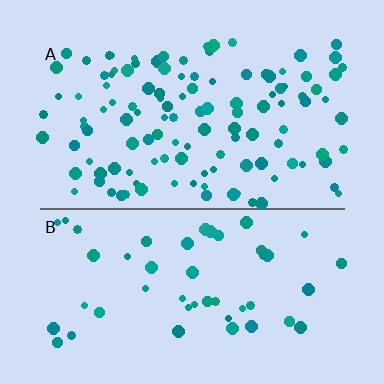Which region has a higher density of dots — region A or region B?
A (the top).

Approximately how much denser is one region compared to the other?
Approximately 2.5× — region A over region B.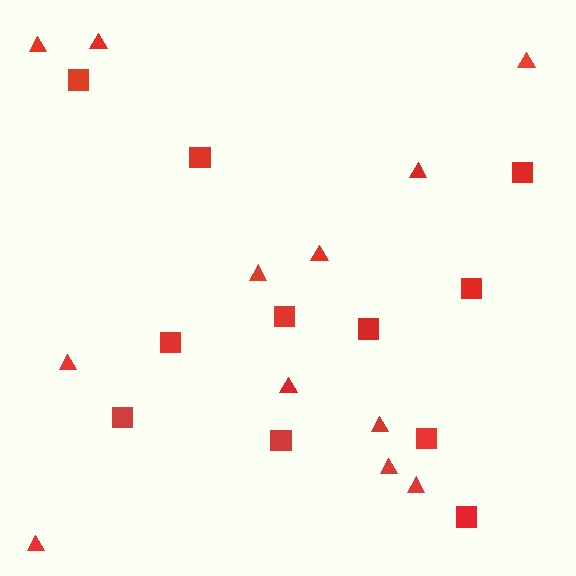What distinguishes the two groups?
There are 2 groups: one group of triangles (12) and one group of squares (11).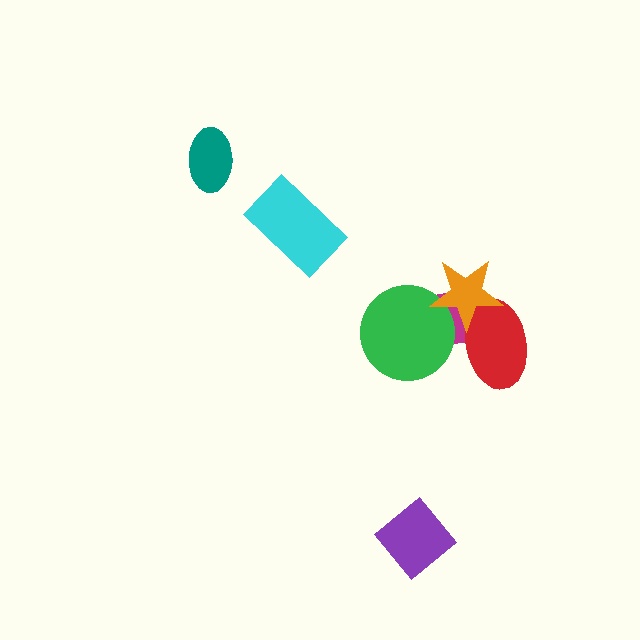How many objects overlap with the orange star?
3 objects overlap with the orange star.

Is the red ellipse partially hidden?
Yes, it is partially covered by another shape.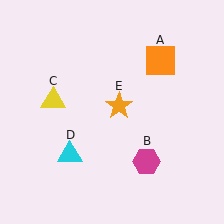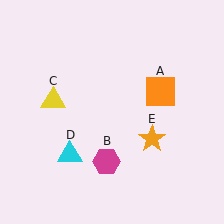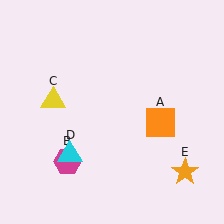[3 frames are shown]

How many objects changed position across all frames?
3 objects changed position: orange square (object A), magenta hexagon (object B), orange star (object E).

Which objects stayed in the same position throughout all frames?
Yellow triangle (object C) and cyan triangle (object D) remained stationary.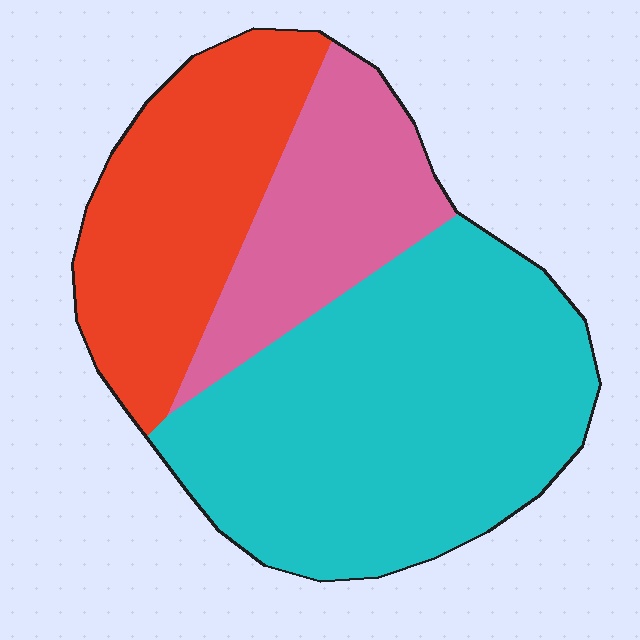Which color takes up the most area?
Cyan, at roughly 50%.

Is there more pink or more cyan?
Cyan.